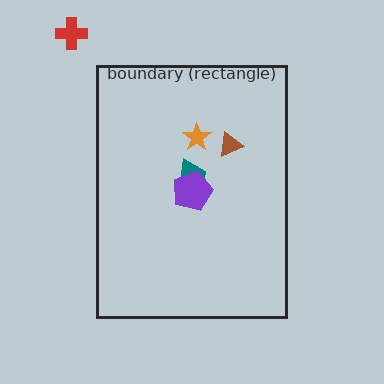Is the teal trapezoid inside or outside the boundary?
Inside.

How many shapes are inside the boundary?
4 inside, 1 outside.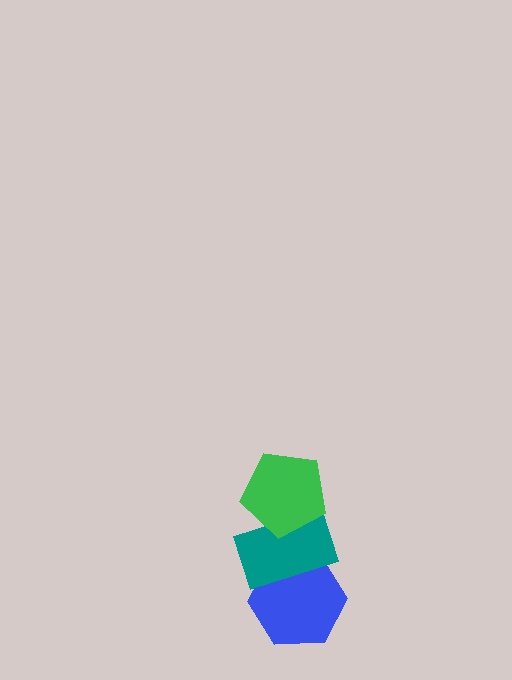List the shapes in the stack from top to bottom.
From top to bottom: the green pentagon, the teal rectangle, the blue hexagon.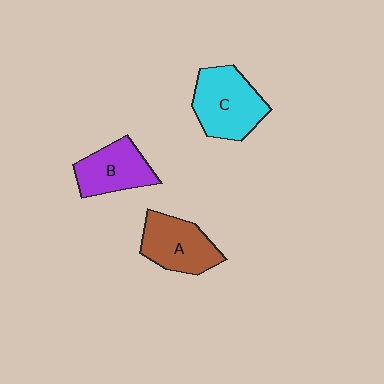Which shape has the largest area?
Shape C (cyan).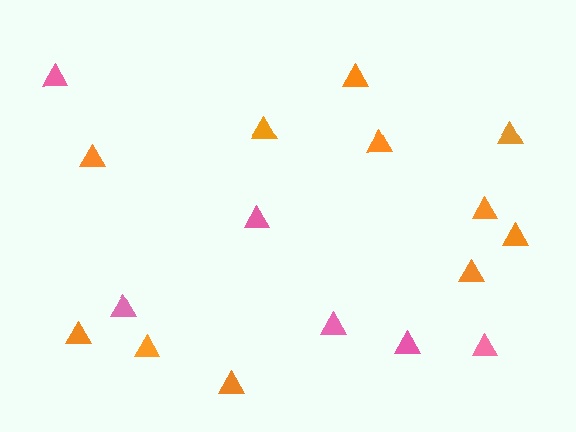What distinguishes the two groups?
There are 2 groups: one group of orange triangles (11) and one group of pink triangles (6).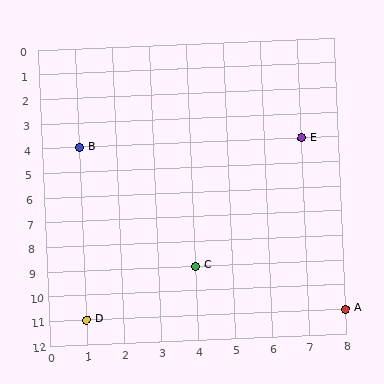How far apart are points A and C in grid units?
Points A and C are 4 columns and 2 rows apart (about 4.5 grid units diagonally).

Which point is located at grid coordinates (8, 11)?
Point A is at (8, 11).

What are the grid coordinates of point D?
Point D is at grid coordinates (1, 11).